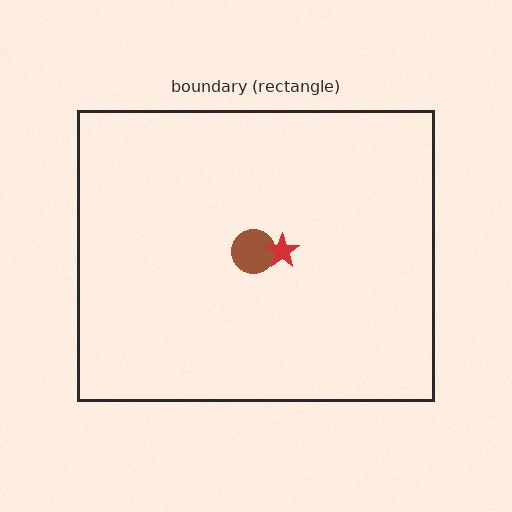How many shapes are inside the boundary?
2 inside, 0 outside.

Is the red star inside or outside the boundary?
Inside.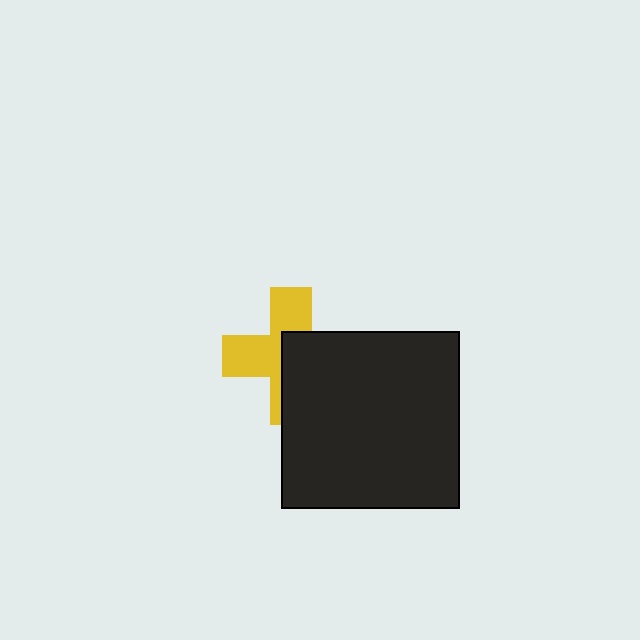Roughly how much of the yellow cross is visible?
About half of it is visible (roughly 51%).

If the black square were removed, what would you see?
You would see the complete yellow cross.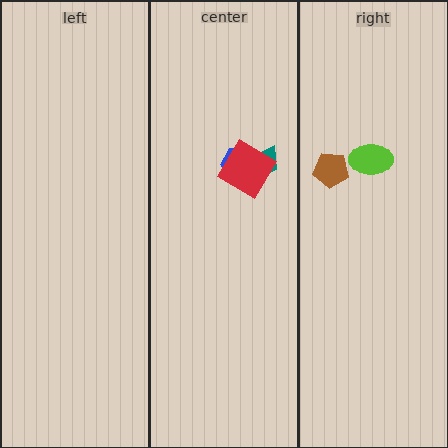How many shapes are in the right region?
2.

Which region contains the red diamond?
The center region.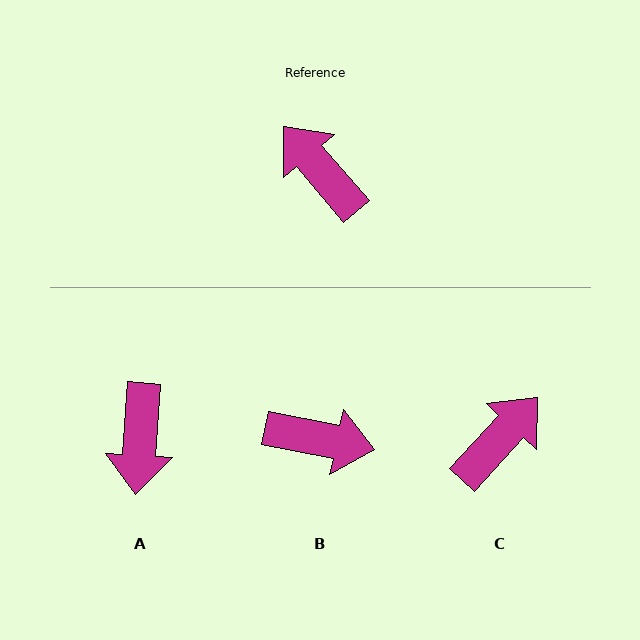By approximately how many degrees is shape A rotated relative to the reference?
Approximately 135 degrees counter-clockwise.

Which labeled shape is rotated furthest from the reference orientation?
B, about 142 degrees away.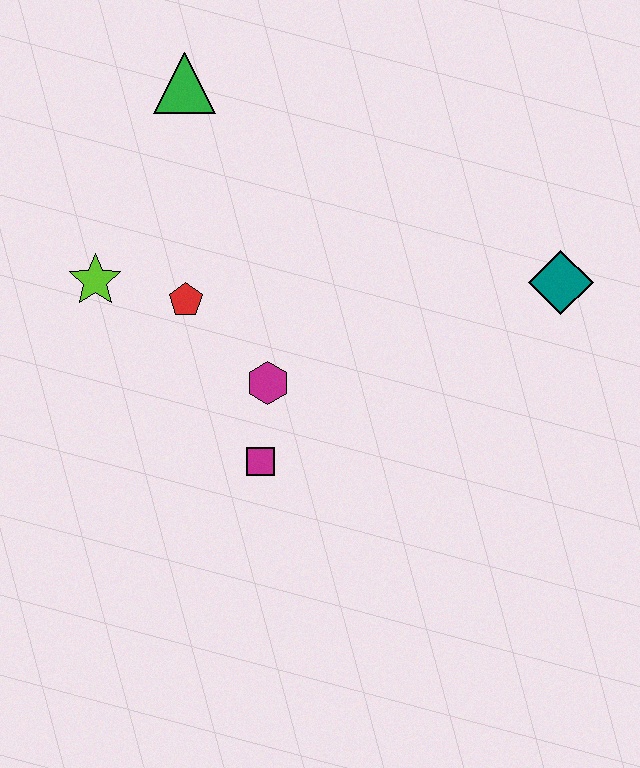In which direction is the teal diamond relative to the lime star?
The teal diamond is to the right of the lime star.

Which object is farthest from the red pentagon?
The teal diamond is farthest from the red pentagon.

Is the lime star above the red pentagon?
Yes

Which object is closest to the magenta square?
The magenta hexagon is closest to the magenta square.